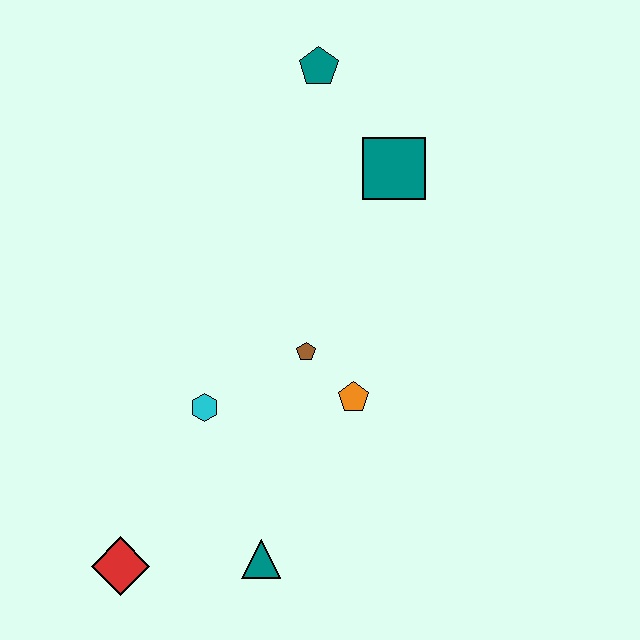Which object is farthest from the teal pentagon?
The red diamond is farthest from the teal pentagon.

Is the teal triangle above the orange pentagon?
No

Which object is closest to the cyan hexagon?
The brown pentagon is closest to the cyan hexagon.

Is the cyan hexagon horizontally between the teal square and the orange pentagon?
No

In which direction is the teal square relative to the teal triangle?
The teal square is above the teal triangle.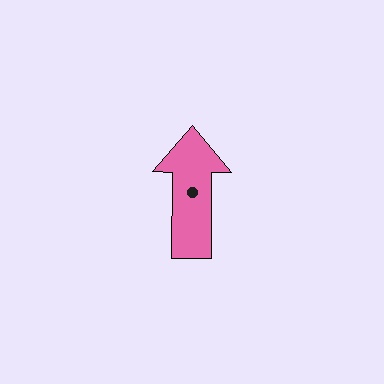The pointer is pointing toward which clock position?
Roughly 12 o'clock.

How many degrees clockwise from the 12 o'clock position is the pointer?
Approximately 0 degrees.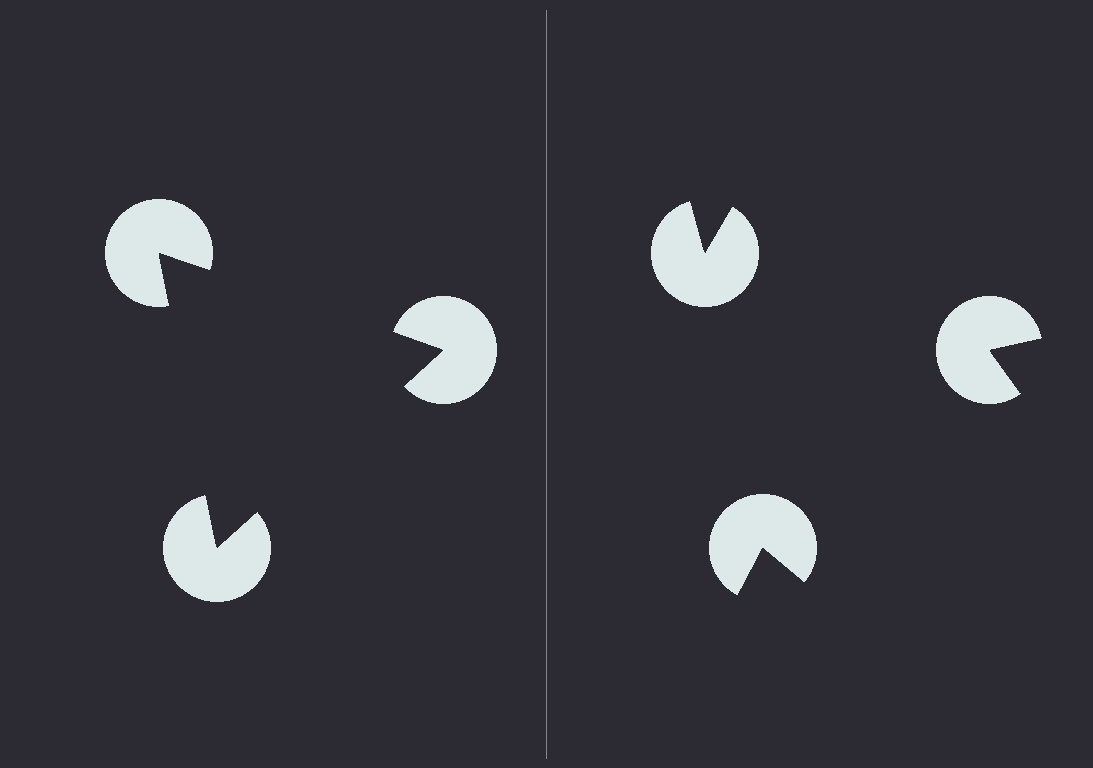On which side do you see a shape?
An illusory triangle appears on the left side. On the right side the wedge cuts are rotated, so no coherent shape forms.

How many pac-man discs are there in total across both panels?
6 — 3 on each side.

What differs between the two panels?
The pac-man discs are positioned identically on both sides; only the wedge orientations differ. On the left they align to a triangle; on the right they are misaligned.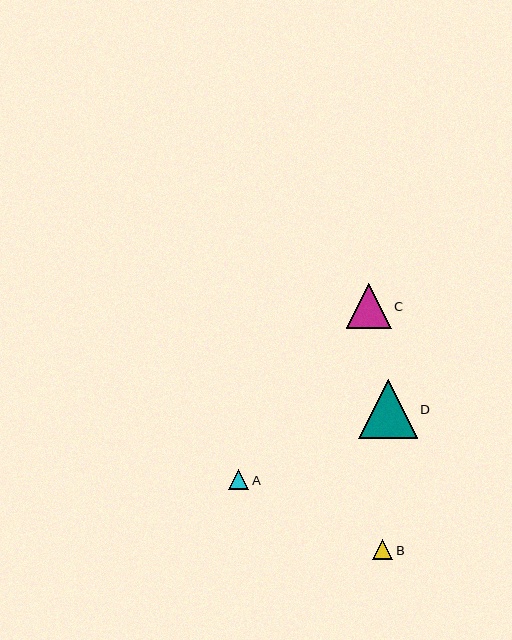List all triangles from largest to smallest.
From largest to smallest: D, C, B, A.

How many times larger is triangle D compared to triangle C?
Triangle D is approximately 1.3 times the size of triangle C.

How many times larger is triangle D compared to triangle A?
Triangle D is approximately 2.9 times the size of triangle A.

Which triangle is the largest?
Triangle D is the largest with a size of approximately 59 pixels.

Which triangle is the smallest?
Triangle A is the smallest with a size of approximately 20 pixels.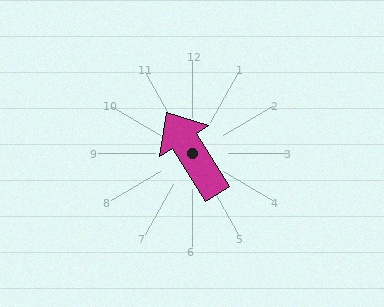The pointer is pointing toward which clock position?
Roughly 11 o'clock.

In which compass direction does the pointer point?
Northwest.